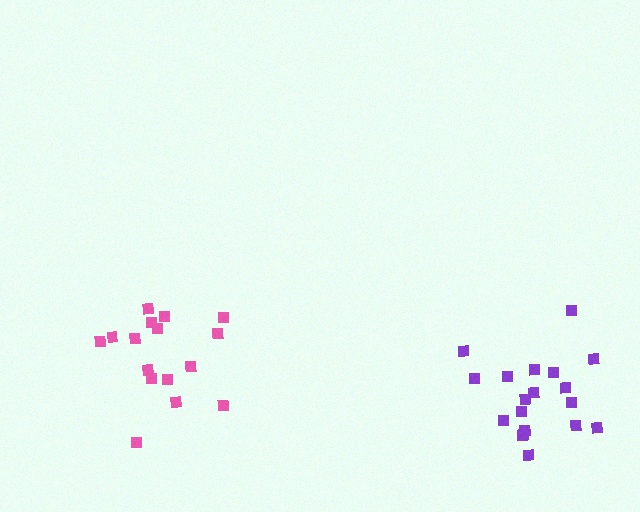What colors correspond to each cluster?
The clusters are colored: purple, pink.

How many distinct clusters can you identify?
There are 2 distinct clusters.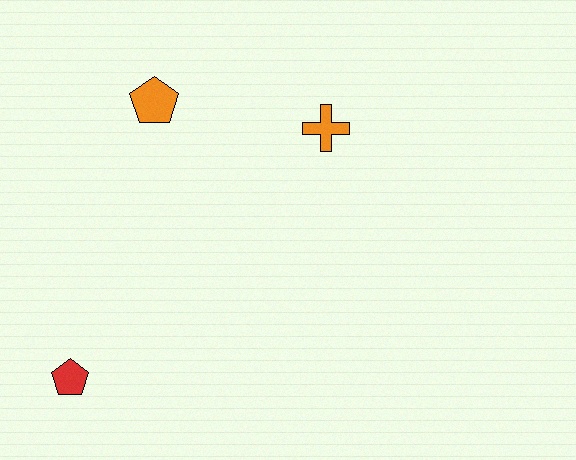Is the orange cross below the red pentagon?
No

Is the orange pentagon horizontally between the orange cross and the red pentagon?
Yes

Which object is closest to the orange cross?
The orange pentagon is closest to the orange cross.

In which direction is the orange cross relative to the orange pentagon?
The orange cross is to the right of the orange pentagon.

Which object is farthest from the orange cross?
The red pentagon is farthest from the orange cross.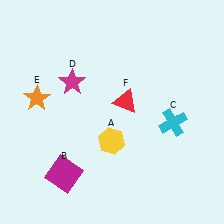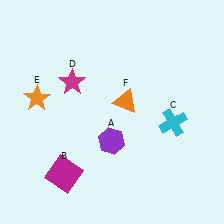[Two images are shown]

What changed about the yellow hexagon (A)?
In Image 1, A is yellow. In Image 2, it changed to purple.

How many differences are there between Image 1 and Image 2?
There are 2 differences between the two images.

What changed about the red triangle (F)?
In Image 1, F is red. In Image 2, it changed to orange.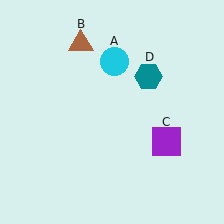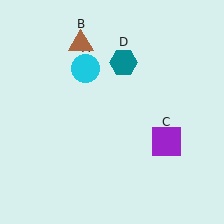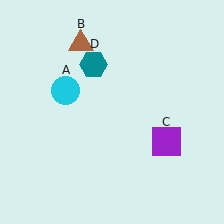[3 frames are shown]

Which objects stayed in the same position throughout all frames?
Brown triangle (object B) and purple square (object C) remained stationary.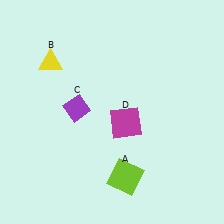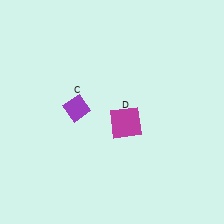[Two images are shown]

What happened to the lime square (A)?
The lime square (A) was removed in Image 2. It was in the bottom-right area of Image 1.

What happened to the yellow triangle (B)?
The yellow triangle (B) was removed in Image 2. It was in the top-left area of Image 1.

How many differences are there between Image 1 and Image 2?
There are 2 differences between the two images.